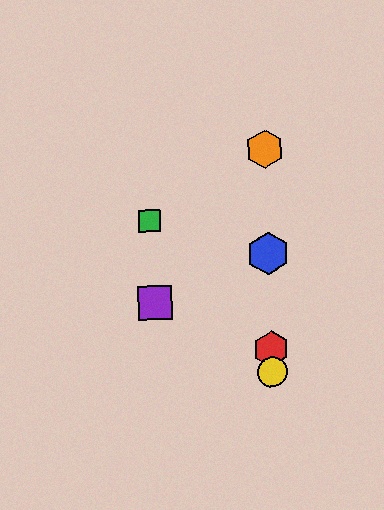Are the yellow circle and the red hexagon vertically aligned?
Yes, both are at x≈272.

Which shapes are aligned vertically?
The red hexagon, the blue hexagon, the yellow circle, the orange hexagon are aligned vertically.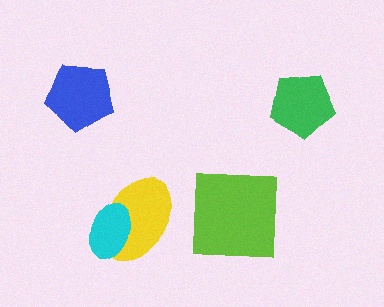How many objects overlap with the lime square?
0 objects overlap with the lime square.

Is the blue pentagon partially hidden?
No, no other shape covers it.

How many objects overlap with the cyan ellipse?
1 object overlaps with the cyan ellipse.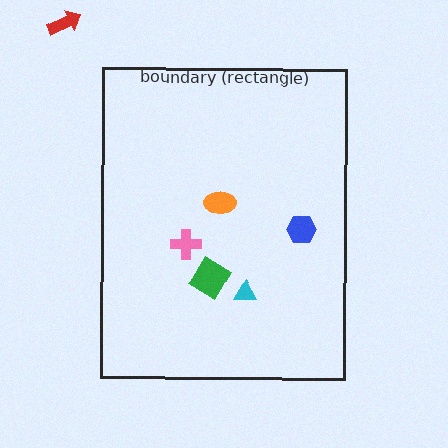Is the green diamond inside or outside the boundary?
Inside.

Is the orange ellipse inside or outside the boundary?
Inside.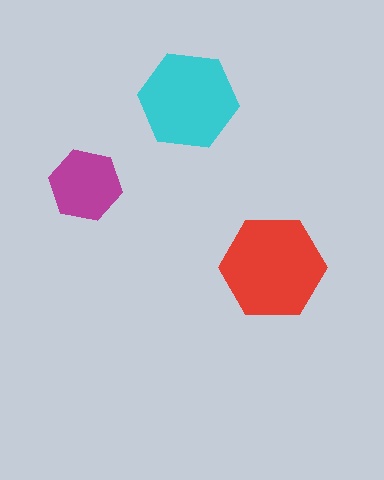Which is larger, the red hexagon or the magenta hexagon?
The red one.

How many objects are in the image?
There are 3 objects in the image.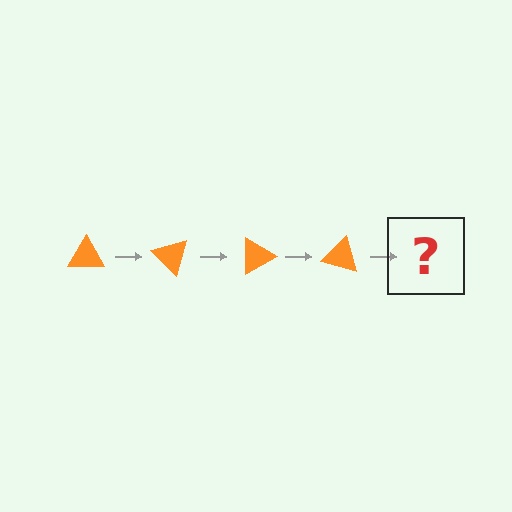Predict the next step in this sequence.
The next step is an orange triangle rotated 180 degrees.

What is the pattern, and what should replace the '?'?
The pattern is that the triangle rotates 45 degrees each step. The '?' should be an orange triangle rotated 180 degrees.